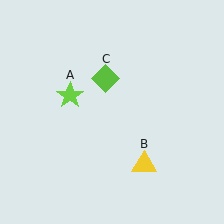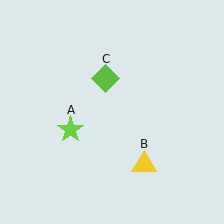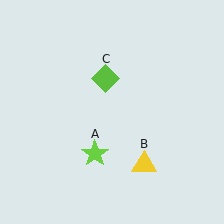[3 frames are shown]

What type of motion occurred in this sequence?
The lime star (object A) rotated counterclockwise around the center of the scene.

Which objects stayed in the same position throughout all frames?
Yellow triangle (object B) and lime diamond (object C) remained stationary.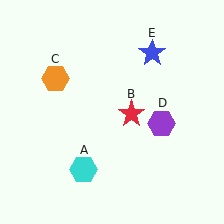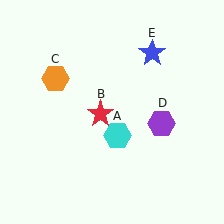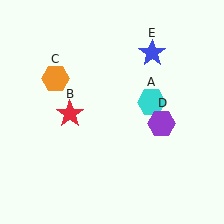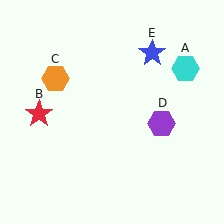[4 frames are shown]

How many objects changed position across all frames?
2 objects changed position: cyan hexagon (object A), red star (object B).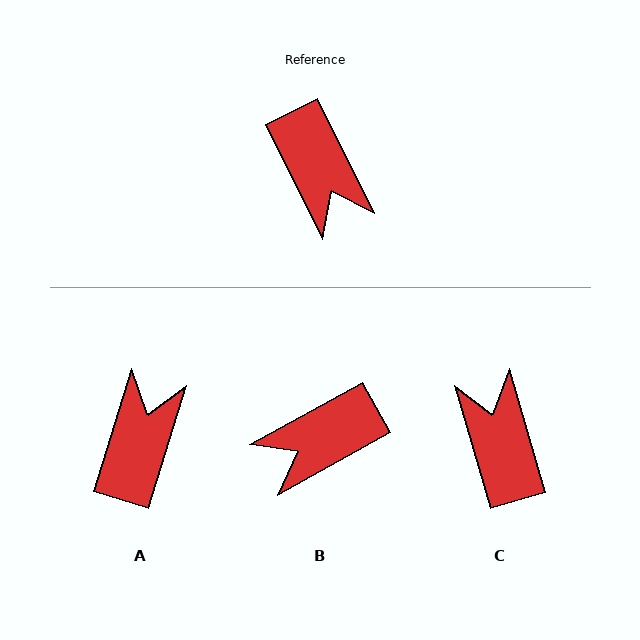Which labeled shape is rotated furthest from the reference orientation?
C, about 170 degrees away.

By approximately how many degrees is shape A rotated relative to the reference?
Approximately 137 degrees counter-clockwise.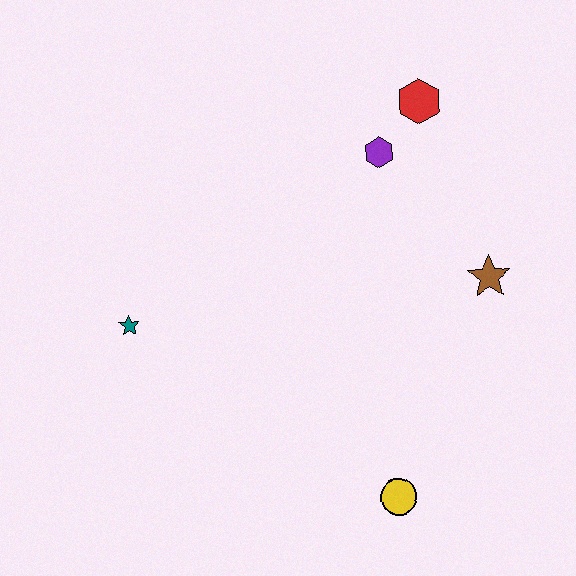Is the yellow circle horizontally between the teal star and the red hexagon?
Yes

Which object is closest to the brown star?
The purple hexagon is closest to the brown star.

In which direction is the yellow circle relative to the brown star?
The yellow circle is below the brown star.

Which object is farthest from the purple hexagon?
The yellow circle is farthest from the purple hexagon.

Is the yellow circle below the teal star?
Yes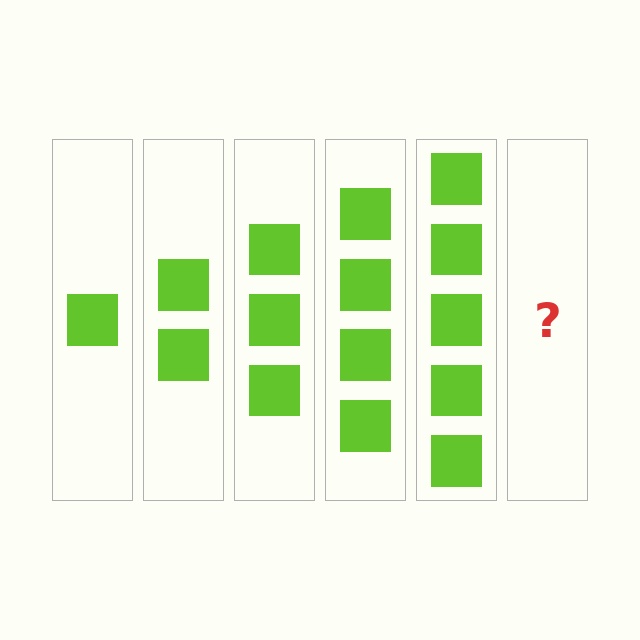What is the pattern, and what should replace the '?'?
The pattern is that each step adds one more square. The '?' should be 6 squares.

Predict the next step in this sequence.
The next step is 6 squares.